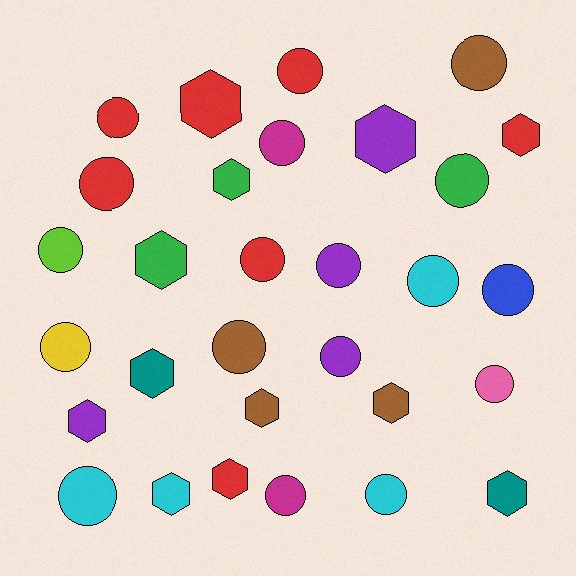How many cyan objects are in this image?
There are 4 cyan objects.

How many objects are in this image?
There are 30 objects.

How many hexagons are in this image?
There are 12 hexagons.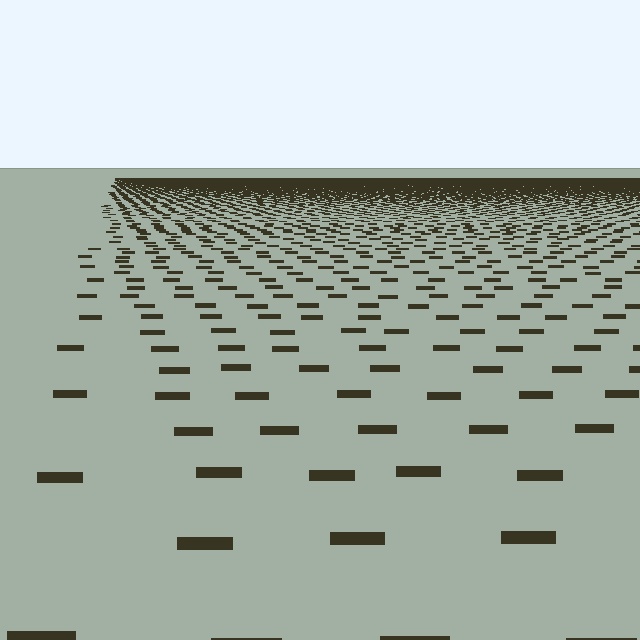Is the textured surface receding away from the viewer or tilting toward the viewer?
The surface is receding away from the viewer. Texture elements get smaller and denser toward the top.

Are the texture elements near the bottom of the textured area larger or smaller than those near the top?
Larger. Near the bottom, elements are closer to the viewer and appear at a bigger on-screen size.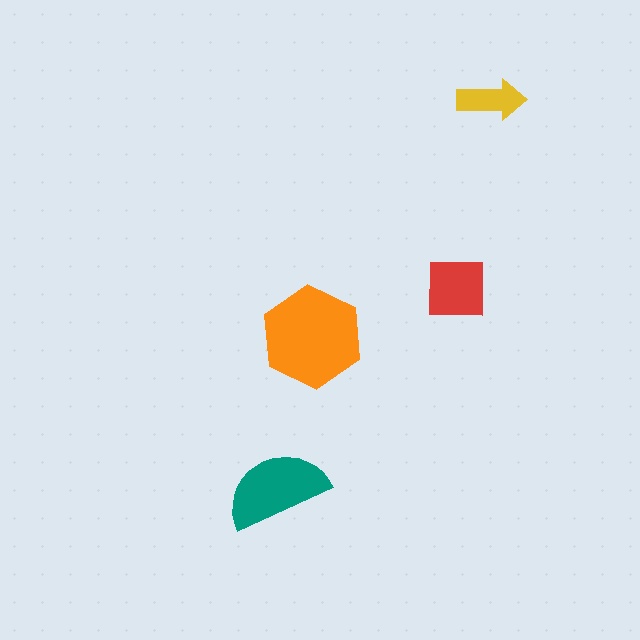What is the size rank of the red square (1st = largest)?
3rd.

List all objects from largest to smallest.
The orange hexagon, the teal semicircle, the red square, the yellow arrow.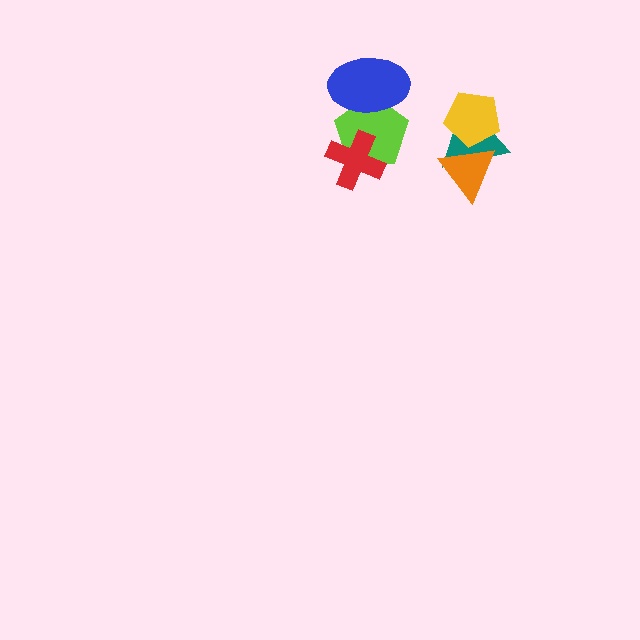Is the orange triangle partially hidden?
Yes, it is partially covered by another shape.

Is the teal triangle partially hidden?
Yes, it is partially covered by another shape.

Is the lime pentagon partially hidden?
Yes, it is partially covered by another shape.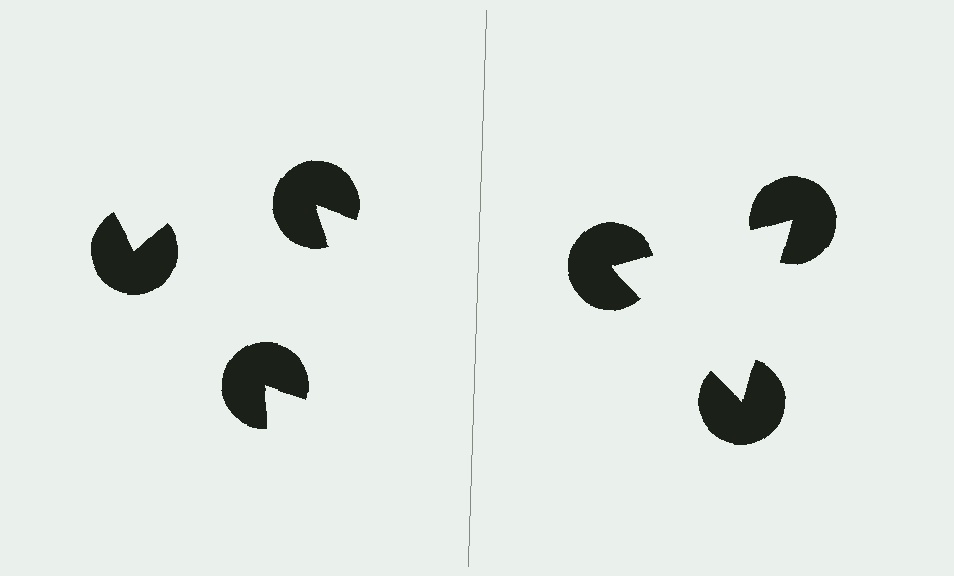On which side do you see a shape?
An illusory triangle appears on the right side. On the left side the wedge cuts are rotated, so no coherent shape forms.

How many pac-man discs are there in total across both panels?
6 — 3 on each side.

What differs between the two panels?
The pac-man discs are positioned identically on both sides; only the wedge orientations differ. On the right they align to a triangle; on the left they are misaligned.